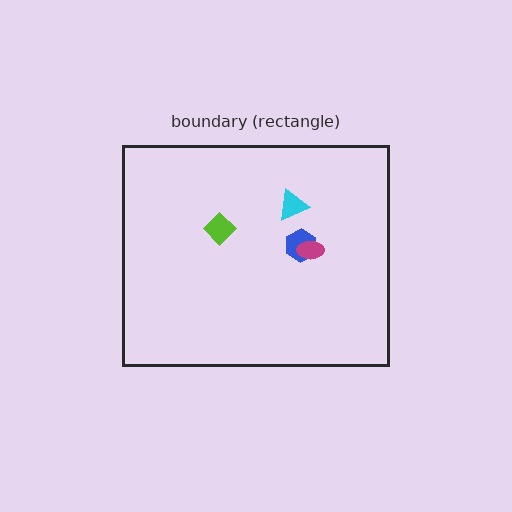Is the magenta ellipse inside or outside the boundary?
Inside.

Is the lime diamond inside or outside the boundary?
Inside.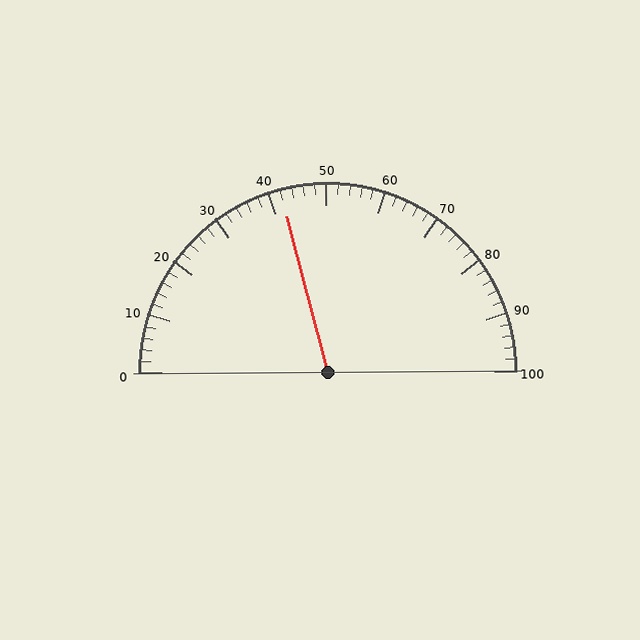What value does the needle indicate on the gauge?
The needle indicates approximately 42.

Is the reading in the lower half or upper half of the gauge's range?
The reading is in the lower half of the range (0 to 100).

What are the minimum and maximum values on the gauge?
The gauge ranges from 0 to 100.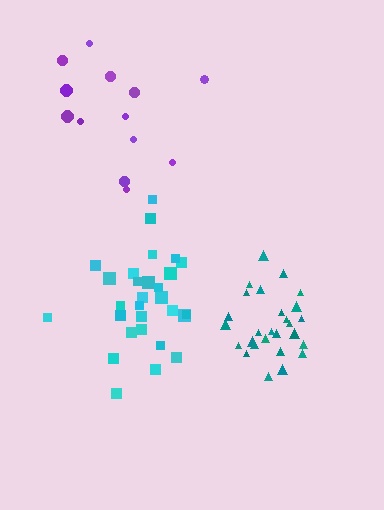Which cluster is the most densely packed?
Teal.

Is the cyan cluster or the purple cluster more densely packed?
Cyan.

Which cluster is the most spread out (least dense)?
Purple.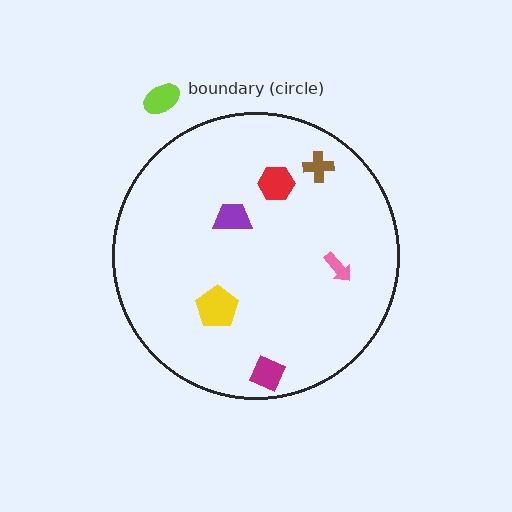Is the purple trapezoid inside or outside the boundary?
Inside.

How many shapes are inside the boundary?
6 inside, 1 outside.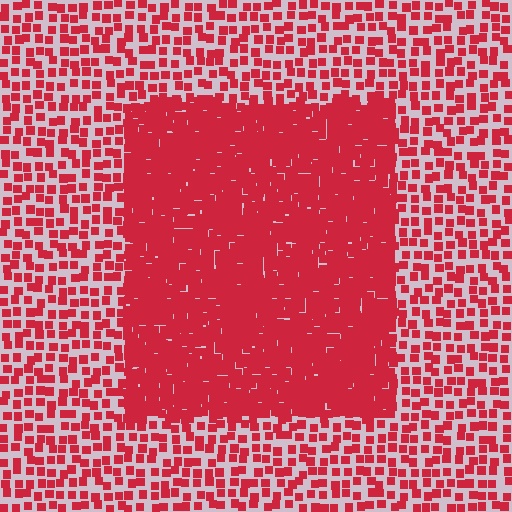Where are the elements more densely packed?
The elements are more densely packed inside the rectangle boundary.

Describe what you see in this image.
The image contains small red elements arranged at two different densities. A rectangle-shaped region is visible where the elements are more densely packed than the surrounding area.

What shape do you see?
I see a rectangle.